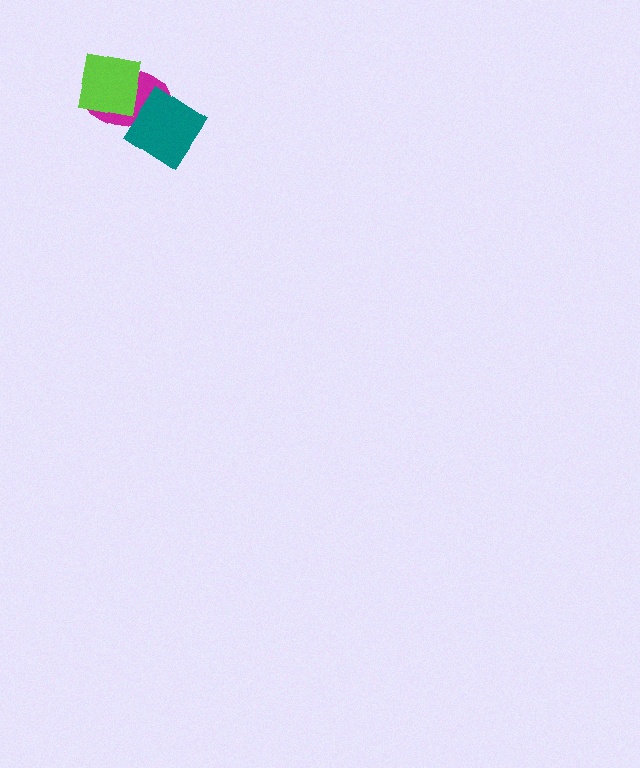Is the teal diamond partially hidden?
No, no other shape covers it.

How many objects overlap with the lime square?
2 objects overlap with the lime square.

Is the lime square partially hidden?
Yes, it is partially covered by another shape.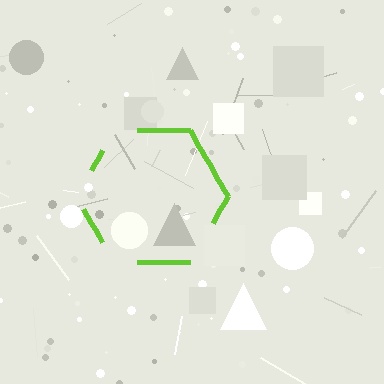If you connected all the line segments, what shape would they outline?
They would outline a hexagon.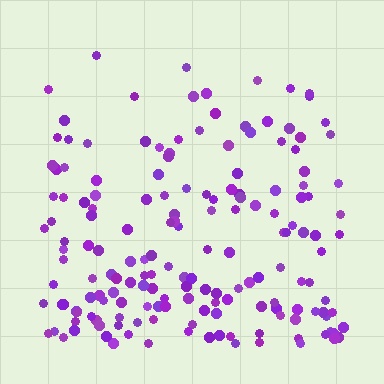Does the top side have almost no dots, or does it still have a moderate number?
Still a moderate number, just noticeably fewer than the bottom.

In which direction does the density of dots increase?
From top to bottom, with the bottom side densest.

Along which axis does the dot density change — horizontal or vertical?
Vertical.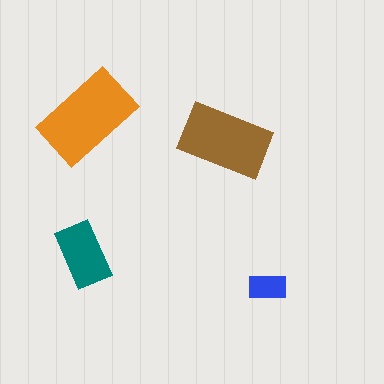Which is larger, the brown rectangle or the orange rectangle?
The orange one.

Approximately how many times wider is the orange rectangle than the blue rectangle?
About 2.5 times wider.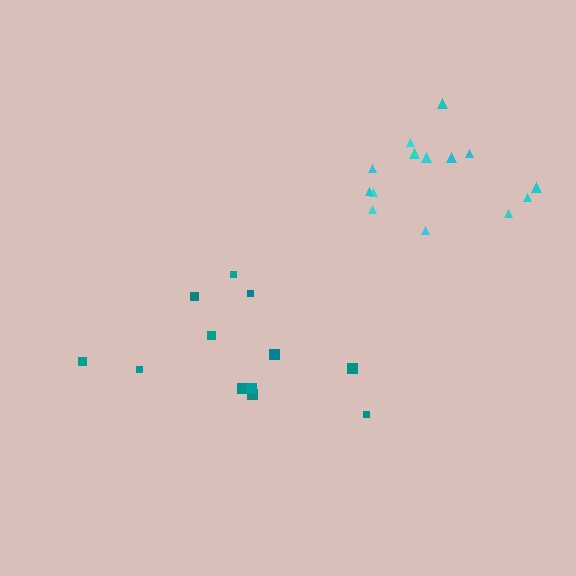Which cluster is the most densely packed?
Teal.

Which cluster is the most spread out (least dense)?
Cyan.